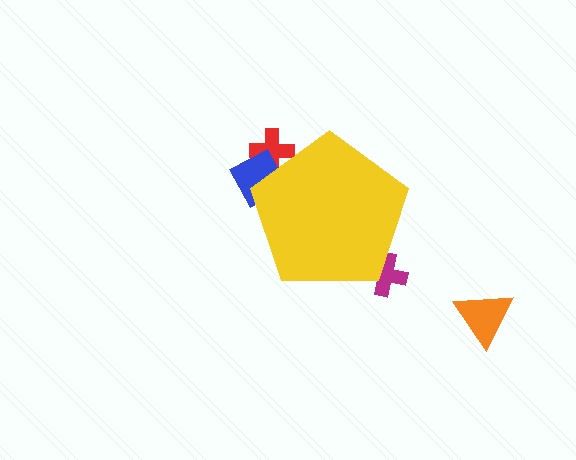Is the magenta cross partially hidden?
Yes, the magenta cross is partially hidden behind the yellow pentagon.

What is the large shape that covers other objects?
A yellow pentagon.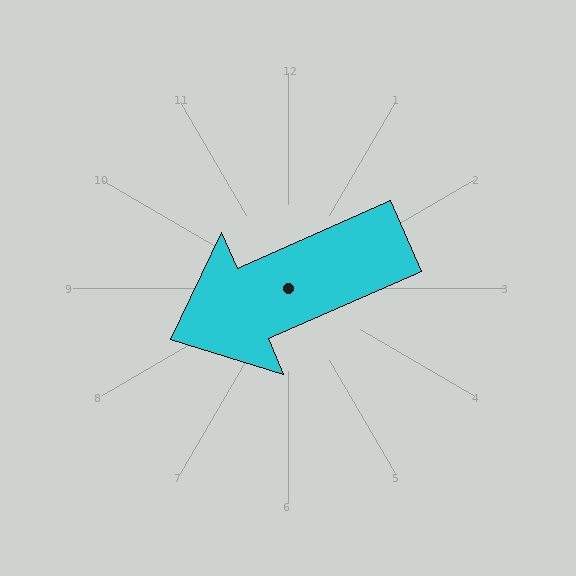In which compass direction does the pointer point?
Southwest.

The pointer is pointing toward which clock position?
Roughly 8 o'clock.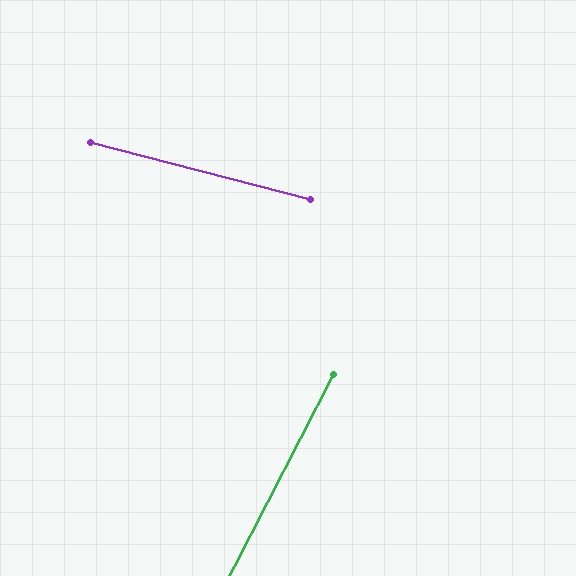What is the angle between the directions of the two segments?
Approximately 77 degrees.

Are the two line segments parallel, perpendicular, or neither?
Neither parallel nor perpendicular — they differ by about 77°.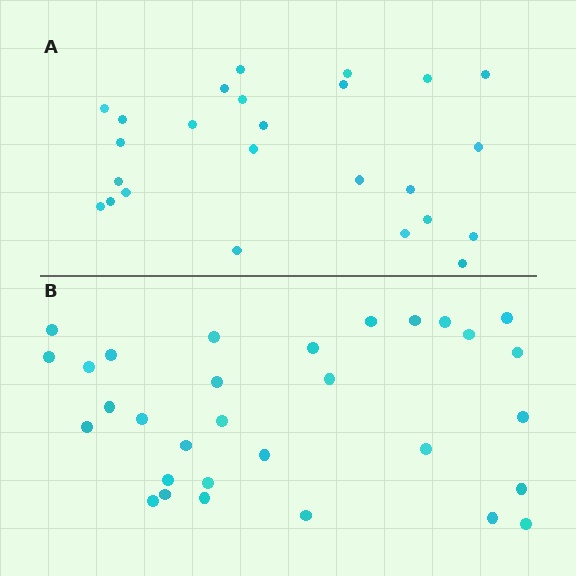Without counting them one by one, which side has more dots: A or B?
Region B (the bottom region) has more dots.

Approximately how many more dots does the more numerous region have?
Region B has about 6 more dots than region A.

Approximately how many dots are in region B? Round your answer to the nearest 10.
About 30 dots. (The exact count is 31, which rounds to 30.)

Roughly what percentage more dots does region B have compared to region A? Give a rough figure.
About 25% more.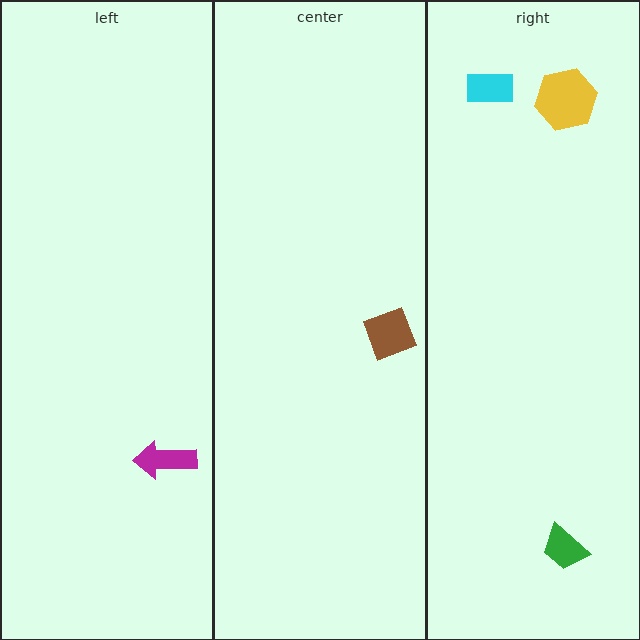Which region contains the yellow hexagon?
The right region.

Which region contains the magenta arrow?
The left region.